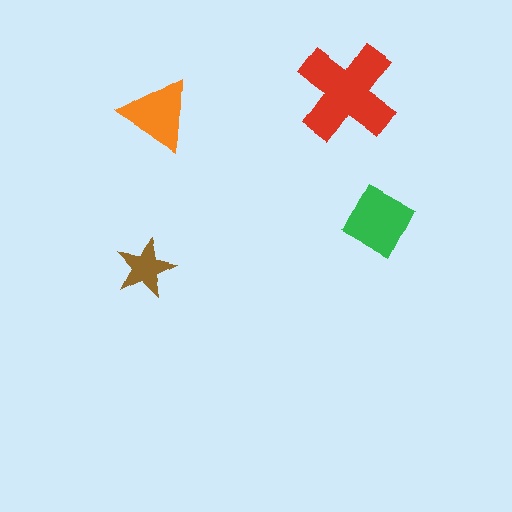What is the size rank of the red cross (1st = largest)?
1st.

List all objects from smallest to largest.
The brown star, the orange triangle, the green square, the red cross.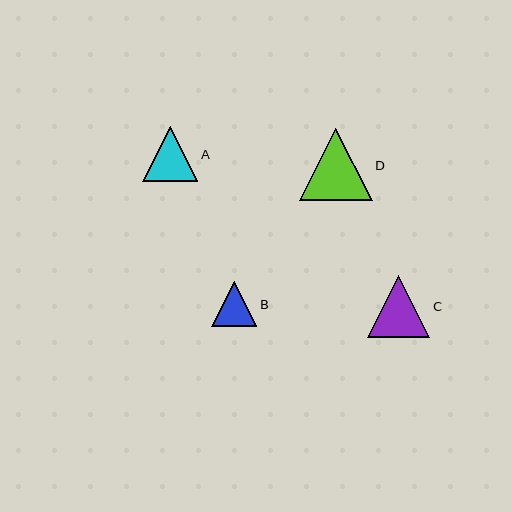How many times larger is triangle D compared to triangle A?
Triangle D is approximately 1.3 times the size of triangle A.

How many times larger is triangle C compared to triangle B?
Triangle C is approximately 1.4 times the size of triangle B.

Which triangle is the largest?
Triangle D is the largest with a size of approximately 72 pixels.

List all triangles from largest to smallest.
From largest to smallest: D, C, A, B.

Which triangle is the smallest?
Triangle B is the smallest with a size of approximately 45 pixels.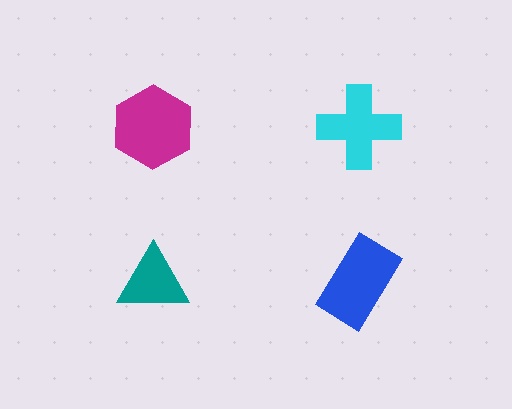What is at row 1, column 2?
A cyan cross.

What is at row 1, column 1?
A magenta hexagon.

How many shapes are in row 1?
2 shapes.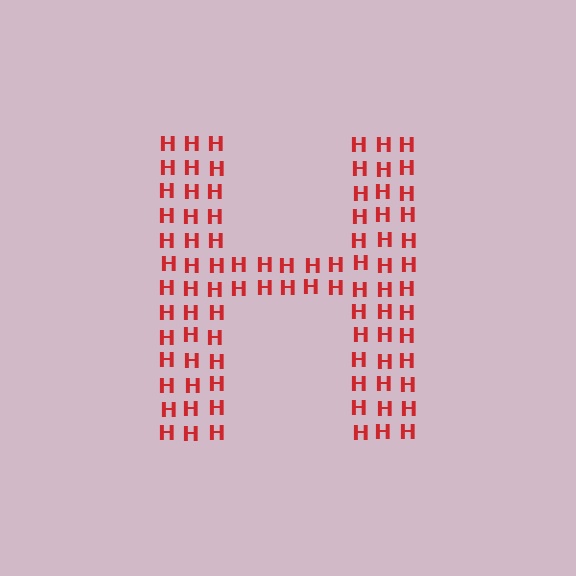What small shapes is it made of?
It is made of small letter H's.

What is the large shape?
The large shape is the letter H.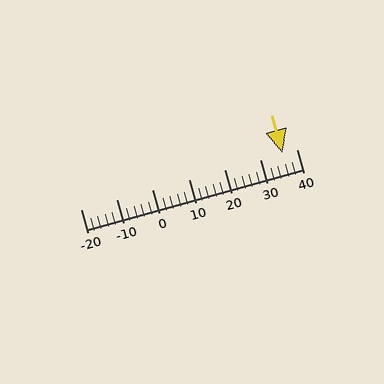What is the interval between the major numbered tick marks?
The major tick marks are spaced 10 units apart.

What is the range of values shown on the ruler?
The ruler shows values from -20 to 40.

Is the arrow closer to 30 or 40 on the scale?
The arrow is closer to 40.